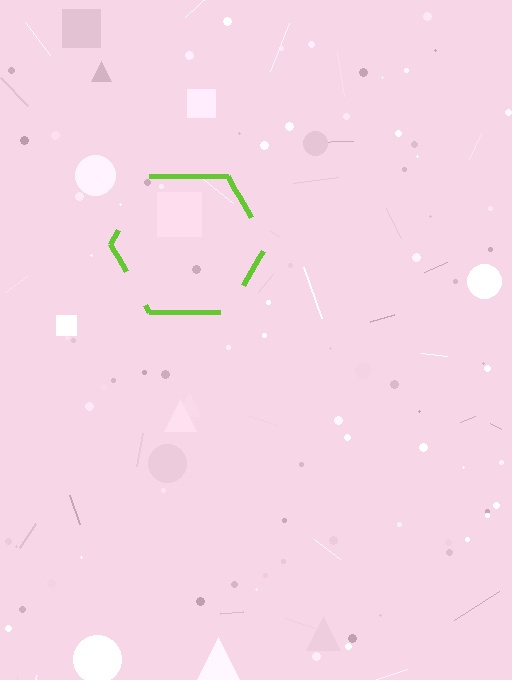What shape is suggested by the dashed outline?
The dashed outline suggests a hexagon.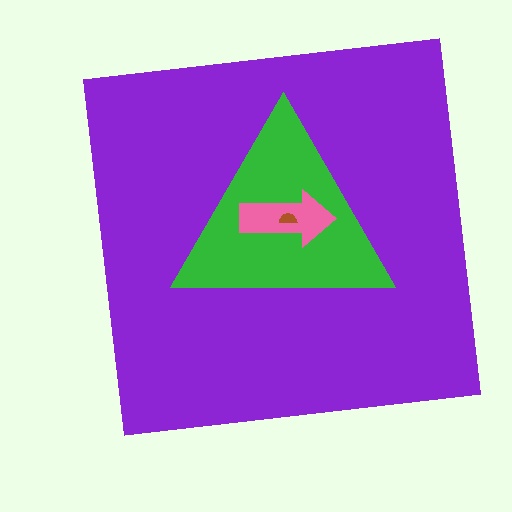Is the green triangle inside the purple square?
Yes.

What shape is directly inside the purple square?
The green triangle.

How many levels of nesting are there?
4.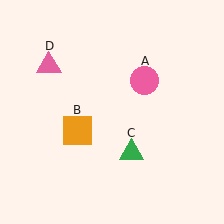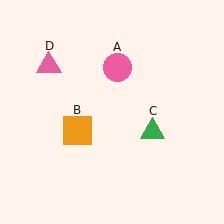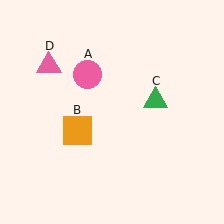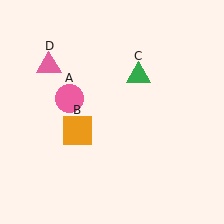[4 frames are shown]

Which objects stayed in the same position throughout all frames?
Orange square (object B) and pink triangle (object D) remained stationary.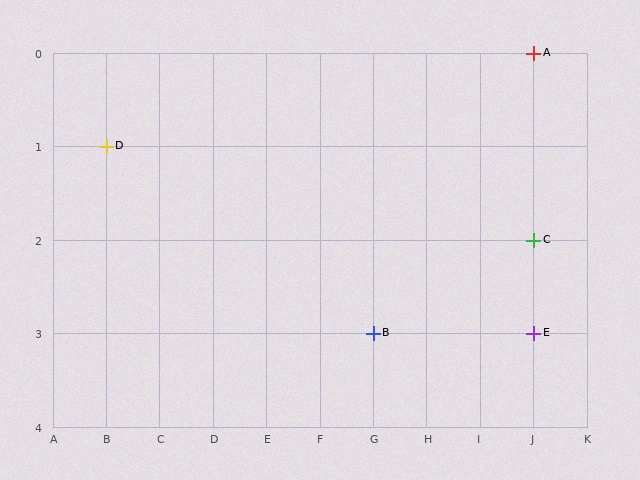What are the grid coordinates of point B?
Point B is at grid coordinates (G, 3).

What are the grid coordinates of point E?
Point E is at grid coordinates (J, 3).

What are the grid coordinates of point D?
Point D is at grid coordinates (B, 1).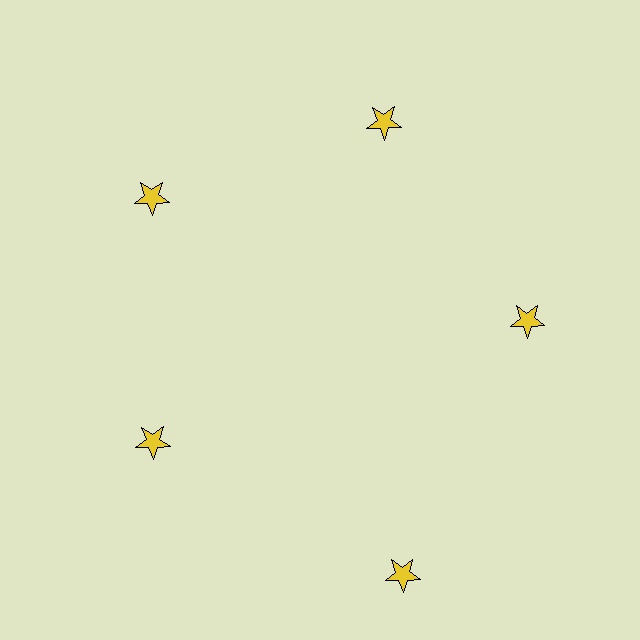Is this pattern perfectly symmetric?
No. The 5 yellow stars are arranged in a ring, but one element near the 5 o'clock position is pushed outward from the center, breaking the 5-fold rotational symmetry.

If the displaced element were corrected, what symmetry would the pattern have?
It would have 5-fold rotational symmetry — the pattern would map onto itself every 72 degrees.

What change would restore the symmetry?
The symmetry would be restored by moving it inward, back onto the ring so that all 5 stars sit at equal angles and equal distance from the center.